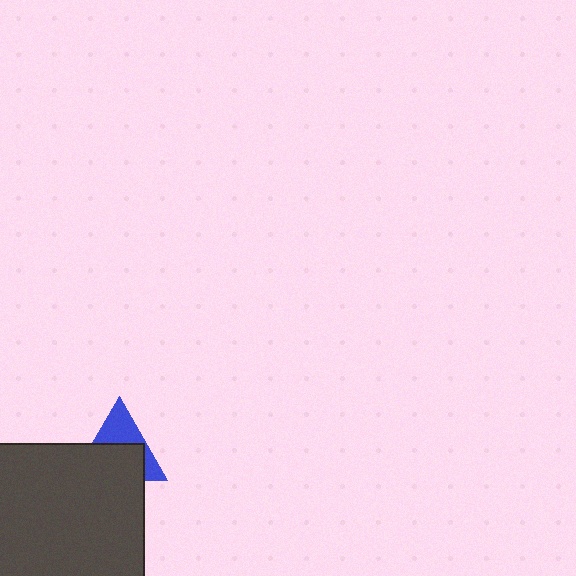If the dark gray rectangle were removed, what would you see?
You would see the complete blue triangle.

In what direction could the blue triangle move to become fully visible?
The blue triangle could move up. That would shift it out from behind the dark gray rectangle entirely.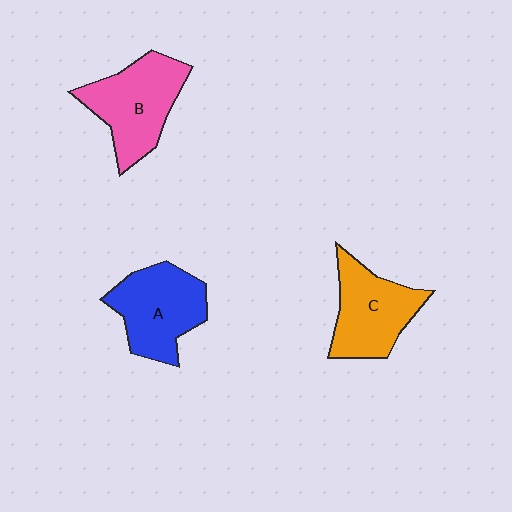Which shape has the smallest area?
Shape C (orange).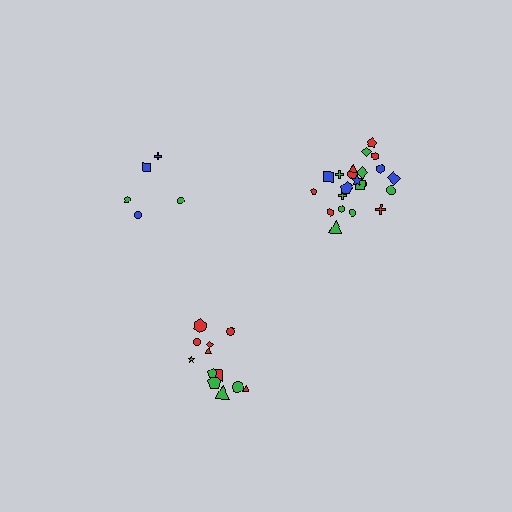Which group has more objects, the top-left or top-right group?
The top-right group.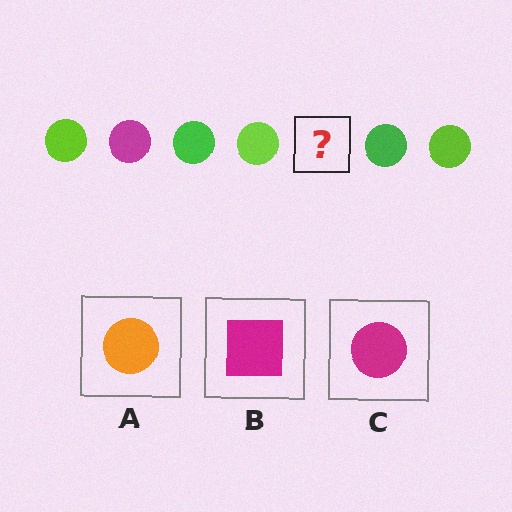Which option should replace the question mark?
Option C.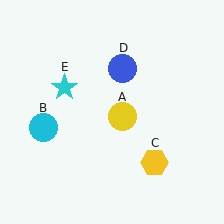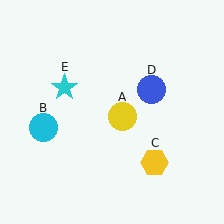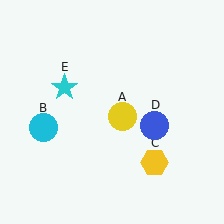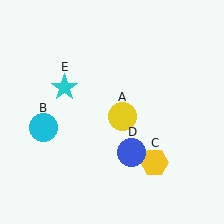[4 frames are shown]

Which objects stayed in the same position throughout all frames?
Yellow circle (object A) and cyan circle (object B) and yellow hexagon (object C) and cyan star (object E) remained stationary.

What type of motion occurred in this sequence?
The blue circle (object D) rotated clockwise around the center of the scene.